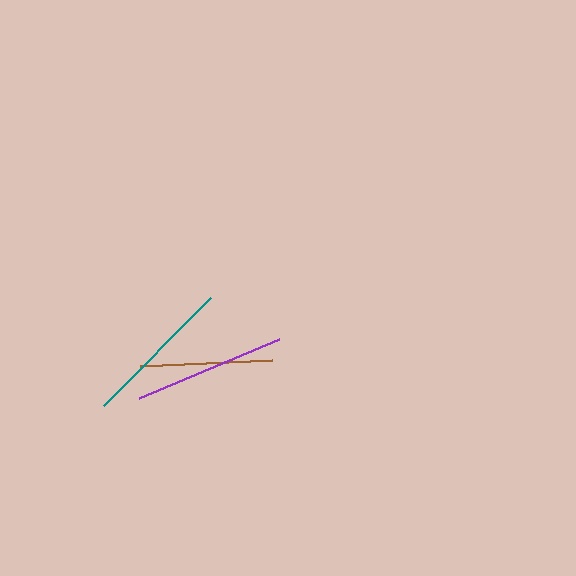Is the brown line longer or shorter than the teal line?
The teal line is longer than the brown line.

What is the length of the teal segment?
The teal segment is approximately 152 pixels long.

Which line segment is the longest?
The purple line is the longest at approximately 152 pixels.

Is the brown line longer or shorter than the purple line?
The purple line is longer than the brown line.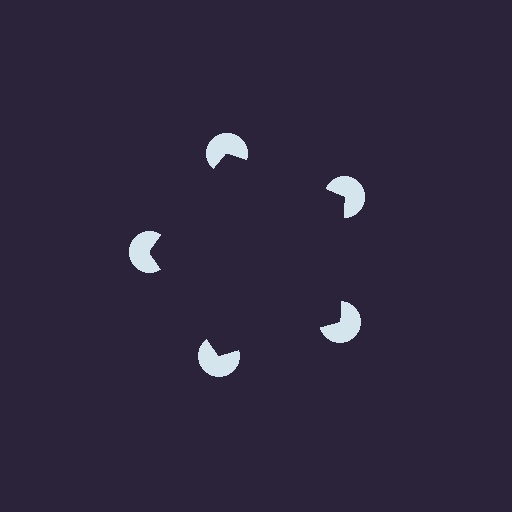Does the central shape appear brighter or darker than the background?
It typically appears slightly darker than the background, even though no actual brightness change is drawn.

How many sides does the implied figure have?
5 sides.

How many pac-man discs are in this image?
There are 5 — one at each vertex of the illusory pentagon.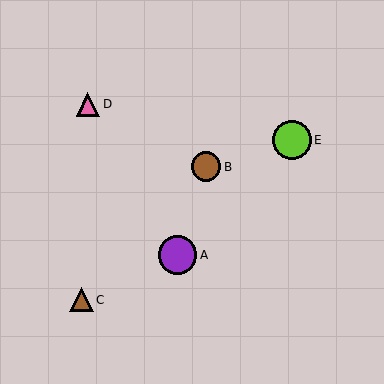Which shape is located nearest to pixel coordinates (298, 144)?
The lime circle (labeled E) at (292, 140) is nearest to that location.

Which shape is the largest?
The lime circle (labeled E) is the largest.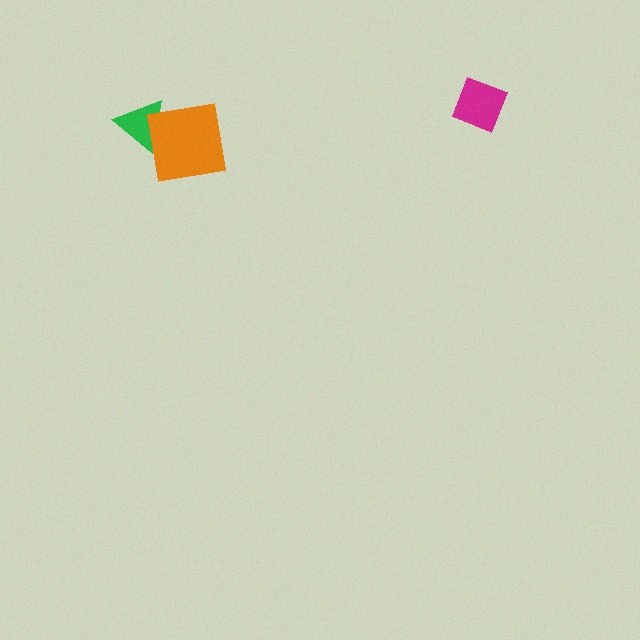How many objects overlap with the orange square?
1 object overlaps with the orange square.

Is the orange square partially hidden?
No, no other shape covers it.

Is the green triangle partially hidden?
Yes, it is partially covered by another shape.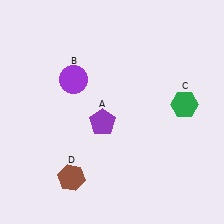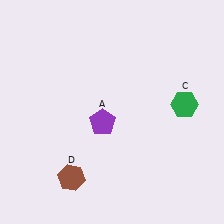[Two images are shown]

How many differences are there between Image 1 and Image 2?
There is 1 difference between the two images.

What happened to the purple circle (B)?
The purple circle (B) was removed in Image 2. It was in the top-left area of Image 1.